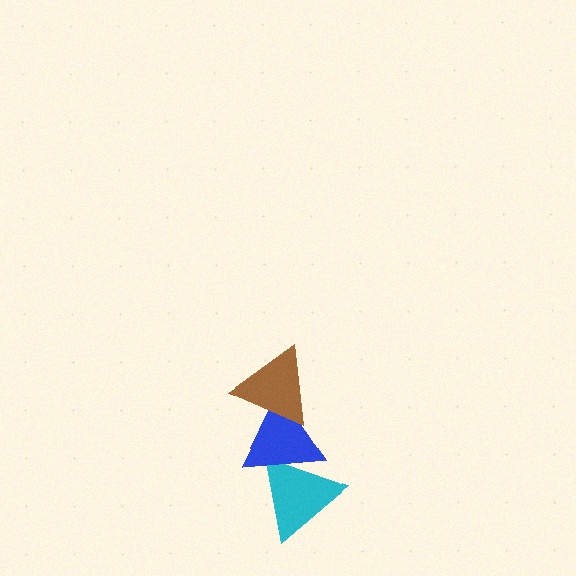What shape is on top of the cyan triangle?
The blue triangle is on top of the cyan triangle.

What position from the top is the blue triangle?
The blue triangle is 2nd from the top.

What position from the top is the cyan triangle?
The cyan triangle is 3rd from the top.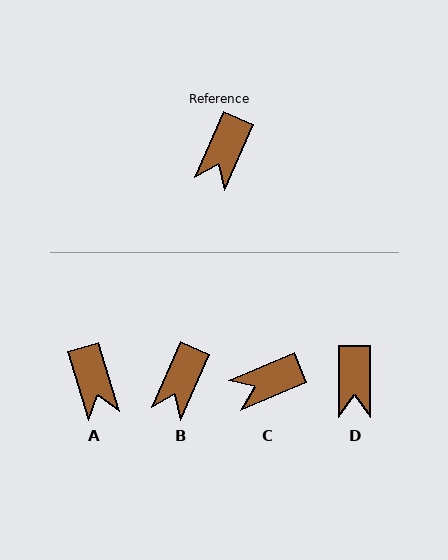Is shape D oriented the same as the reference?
No, it is off by about 24 degrees.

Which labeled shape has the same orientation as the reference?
B.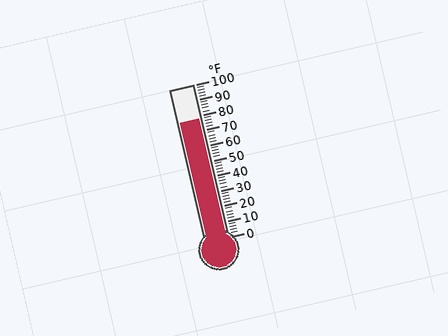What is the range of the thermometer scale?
The thermometer scale ranges from 0°F to 100°F.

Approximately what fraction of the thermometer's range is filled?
The thermometer is filled to approximately 80% of its range.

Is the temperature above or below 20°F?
The temperature is above 20°F.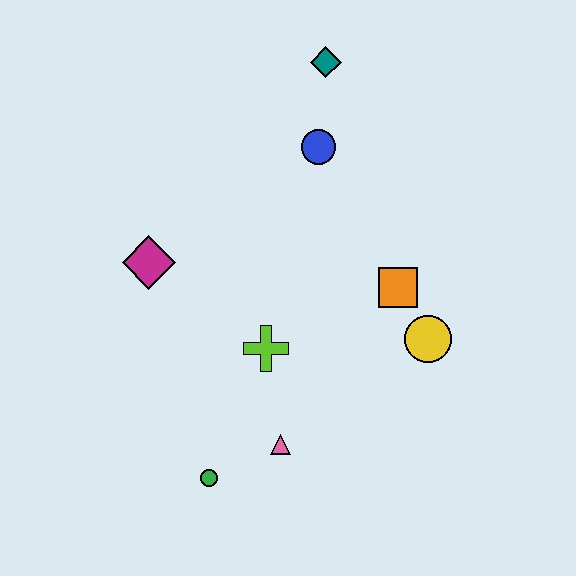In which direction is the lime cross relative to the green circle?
The lime cross is above the green circle.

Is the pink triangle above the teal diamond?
No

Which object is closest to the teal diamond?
The blue circle is closest to the teal diamond.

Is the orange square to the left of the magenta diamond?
No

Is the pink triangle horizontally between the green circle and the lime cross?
No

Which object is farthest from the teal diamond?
The green circle is farthest from the teal diamond.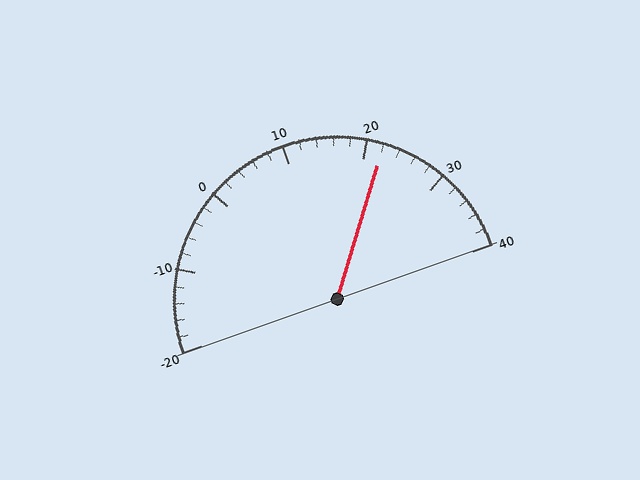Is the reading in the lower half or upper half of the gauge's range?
The reading is in the upper half of the range (-20 to 40).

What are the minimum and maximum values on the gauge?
The gauge ranges from -20 to 40.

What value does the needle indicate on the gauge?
The needle indicates approximately 22.